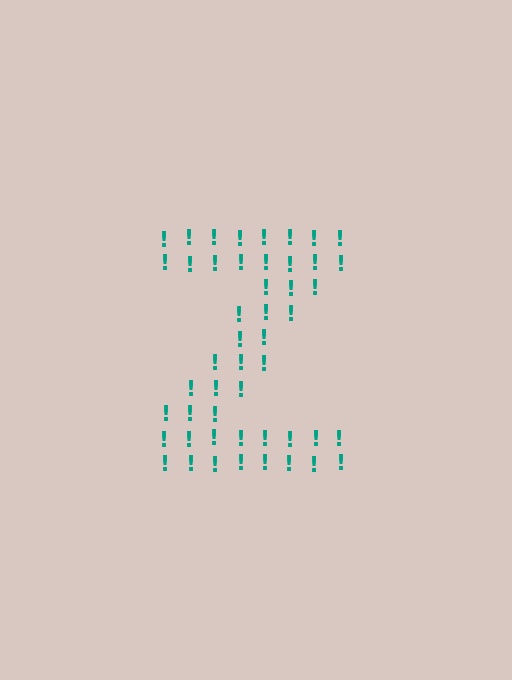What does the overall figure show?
The overall figure shows the letter Z.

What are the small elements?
The small elements are exclamation marks.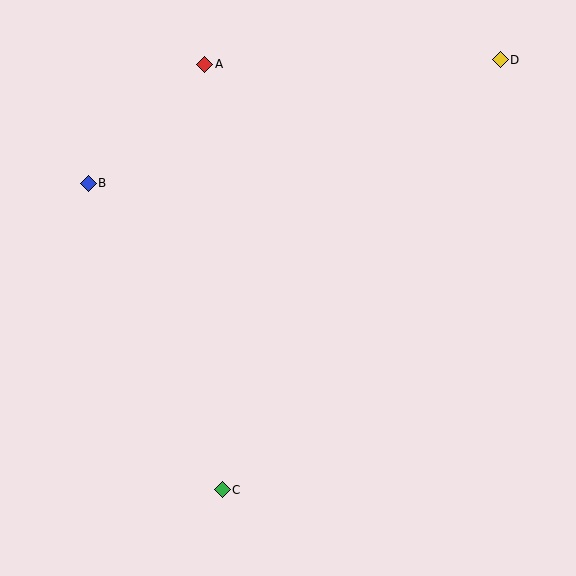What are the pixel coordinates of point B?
Point B is at (88, 183).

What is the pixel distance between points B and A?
The distance between B and A is 166 pixels.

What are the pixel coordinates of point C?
Point C is at (222, 490).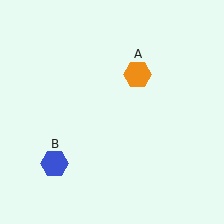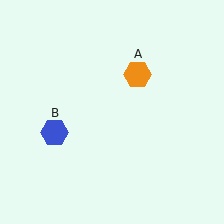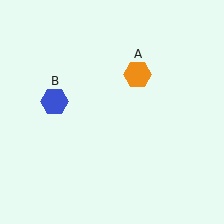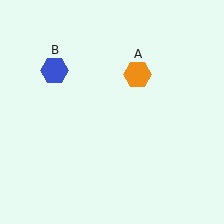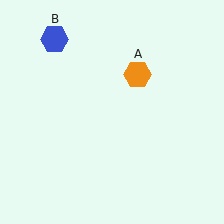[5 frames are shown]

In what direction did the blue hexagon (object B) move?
The blue hexagon (object B) moved up.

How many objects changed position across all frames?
1 object changed position: blue hexagon (object B).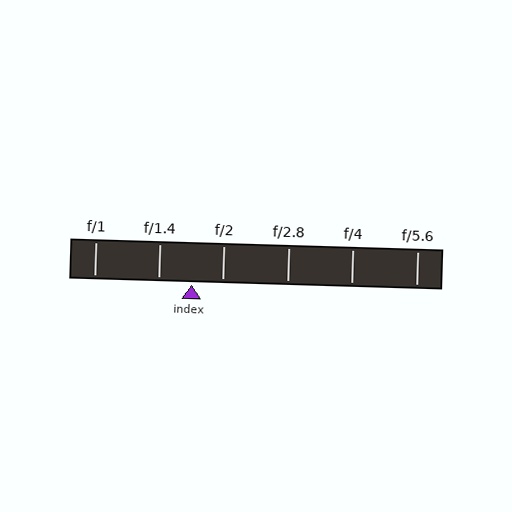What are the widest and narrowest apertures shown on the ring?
The widest aperture shown is f/1 and the narrowest is f/5.6.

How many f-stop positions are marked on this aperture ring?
There are 6 f-stop positions marked.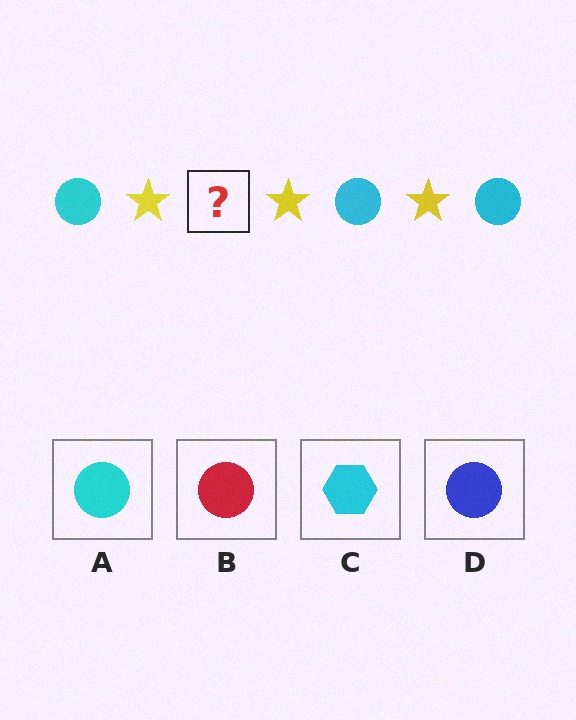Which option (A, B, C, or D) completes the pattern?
A.